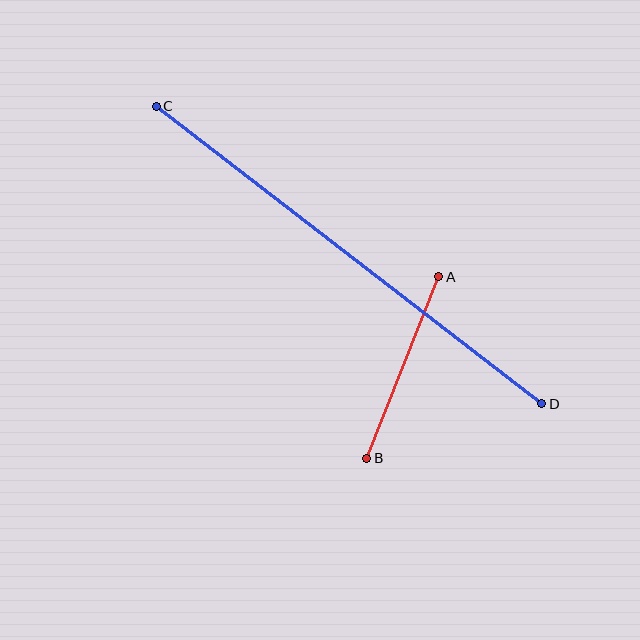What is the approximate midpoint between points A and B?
The midpoint is at approximately (403, 367) pixels.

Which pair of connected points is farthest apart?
Points C and D are farthest apart.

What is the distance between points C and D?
The distance is approximately 487 pixels.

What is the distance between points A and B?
The distance is approximately 195 pixels.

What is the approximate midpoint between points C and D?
The midpoint is at approximately (349, 255) pixels.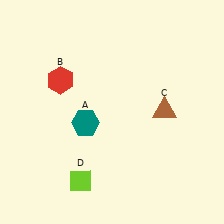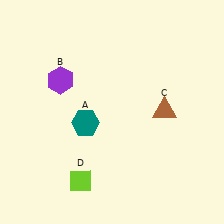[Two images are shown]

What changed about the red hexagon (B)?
In Image 1, B is red. In Image 2, it changed to purple.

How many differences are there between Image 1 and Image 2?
There is 1 difference between the two images.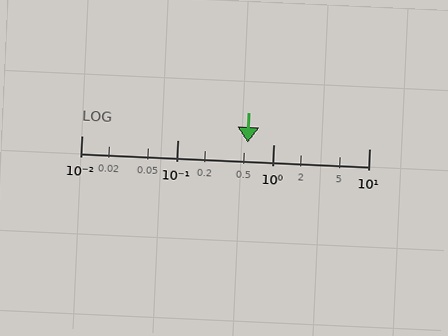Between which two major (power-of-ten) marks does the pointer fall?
The pointer is between 0.1 and 1.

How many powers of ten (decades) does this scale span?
The scale spans 3 decades, from 0.01 to 10.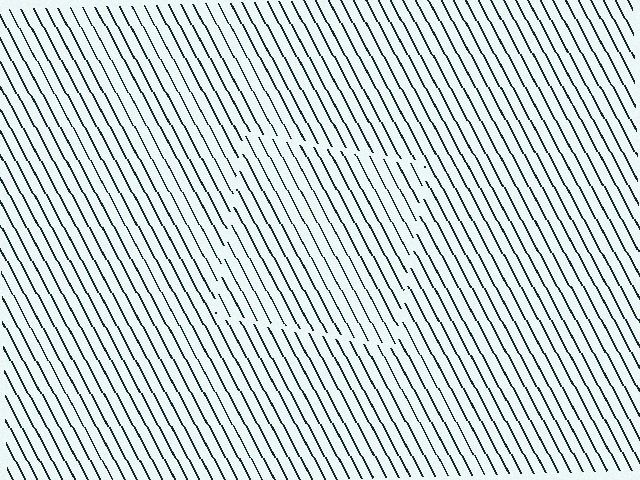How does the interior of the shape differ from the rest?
The interior of the shape contains the same grating, shifted by half a period — the contour is defined by the phase discontinuity where line-ends from the inner and outer gratings abut.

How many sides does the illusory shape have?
4 sides — the line-ends trace a square.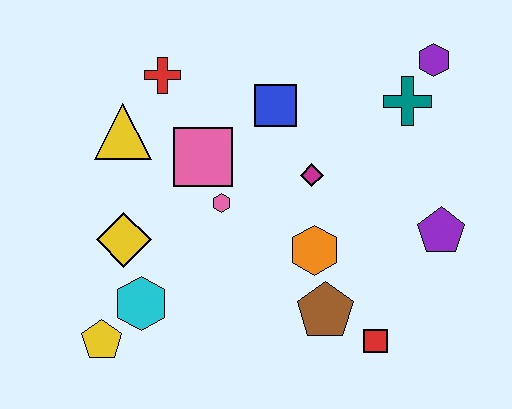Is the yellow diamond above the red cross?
No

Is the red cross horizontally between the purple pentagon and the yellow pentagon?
Yes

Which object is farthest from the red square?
The red cross is farthest from the red square.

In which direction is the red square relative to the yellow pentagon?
The red square is to the right of the yellow pentagon.